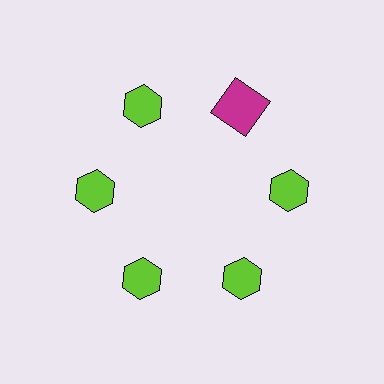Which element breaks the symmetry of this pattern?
The magenta square at roughly the 1 o'clock position breaks the symmetry. All other shapes are lime hexagons.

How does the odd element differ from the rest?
It differs in both color (magenta instead of lime) and shape (square instead of hexagon).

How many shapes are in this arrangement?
There are 6 shapes arranged in a ring pattern.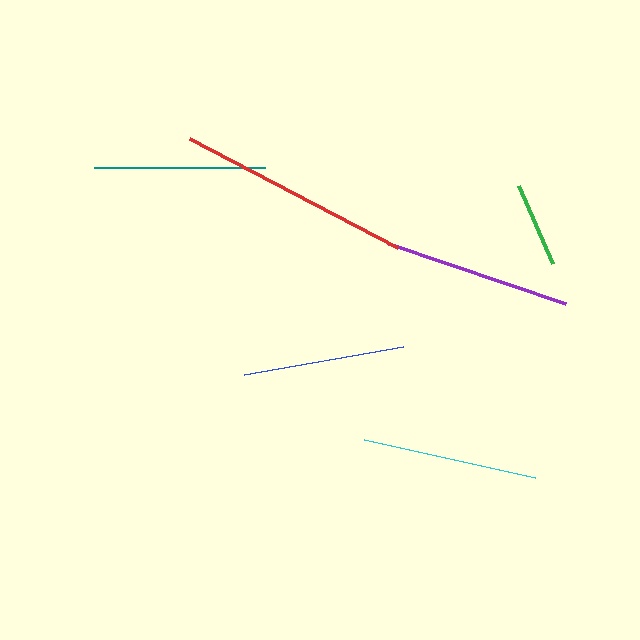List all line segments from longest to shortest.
From longest to shortest: red, purple, cyan, teal, blue, green.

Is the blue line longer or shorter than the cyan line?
The cyan line is longer than the blue line.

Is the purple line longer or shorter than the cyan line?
The purple line is longer than the cyan line.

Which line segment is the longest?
The red line is the longest at approximately 235 pixels.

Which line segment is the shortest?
The green line is the shortest at approximately 85 pixels.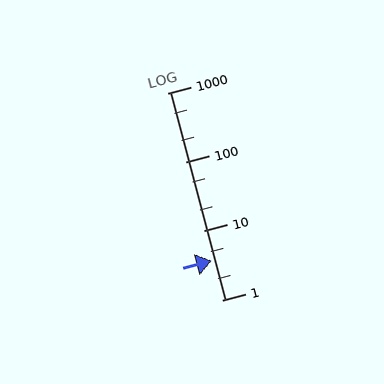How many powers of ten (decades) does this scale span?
The scale spans 3 decades, from 1 to 1000.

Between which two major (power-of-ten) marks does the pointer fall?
The pointer is between 1 and 10.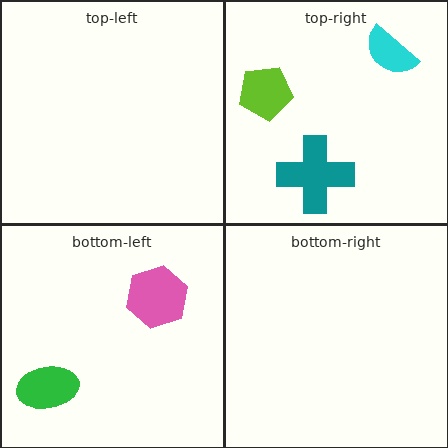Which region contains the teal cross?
The top-right region.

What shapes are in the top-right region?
The teal cross, the lime pentagon, the cyan semicircle.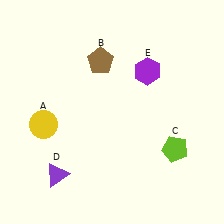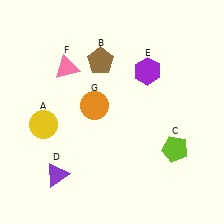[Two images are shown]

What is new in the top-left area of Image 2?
An orange circle (G) was added in the top-left area of Image 2.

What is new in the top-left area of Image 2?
A pink triangle (F) was added in the top-left area of Image 2.